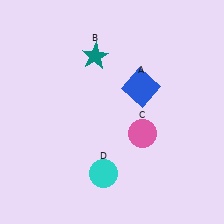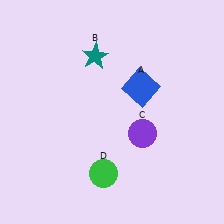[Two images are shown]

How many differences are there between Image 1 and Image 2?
There are 2 differences between the two images.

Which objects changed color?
C changed from pink to purple. D changed from cyan to green.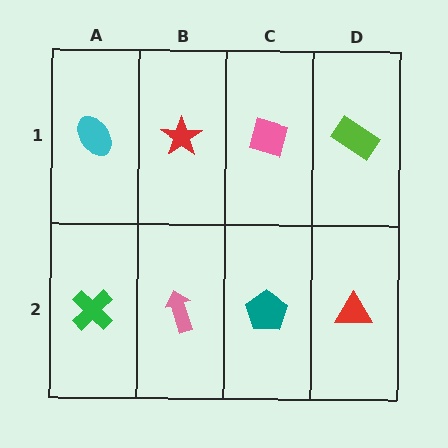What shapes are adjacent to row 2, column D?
A lime rectangle (row 1, column D), a teal pentagon (row 2, column C).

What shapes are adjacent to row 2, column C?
A pink diamond (row 1, column C), a pink arrow (row 2, column B), a red triangle (row 2, column D).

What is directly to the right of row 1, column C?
A lime rectangle.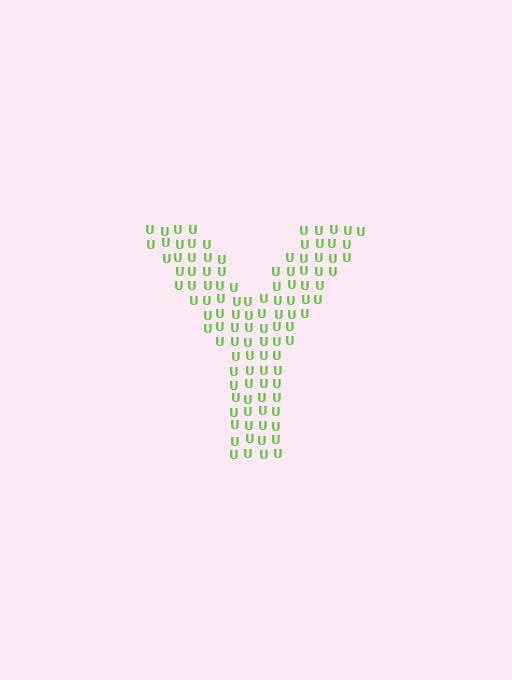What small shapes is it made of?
It is made of small letter U's.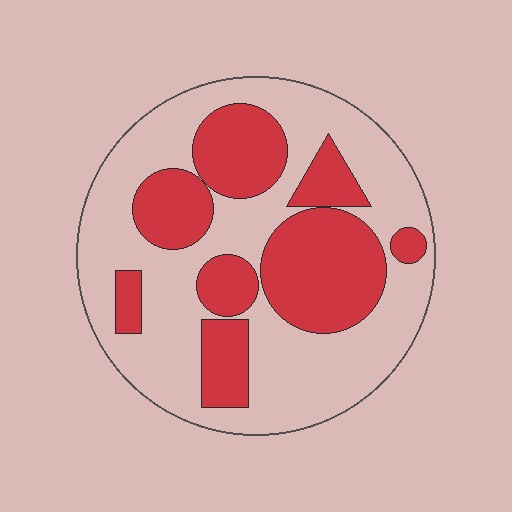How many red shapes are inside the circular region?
8.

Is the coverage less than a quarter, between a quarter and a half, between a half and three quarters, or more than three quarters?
Between a quarter and a half.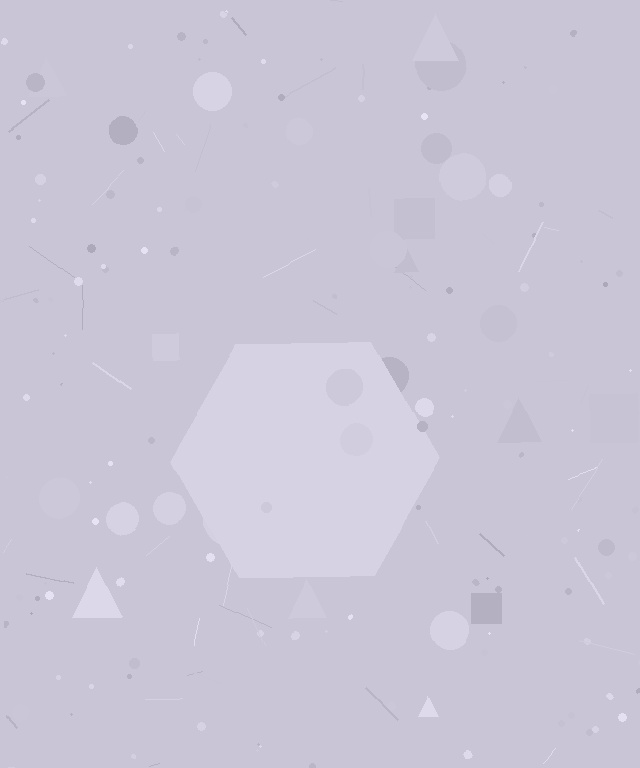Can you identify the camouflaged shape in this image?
The camouflaged shape is a hexagon.